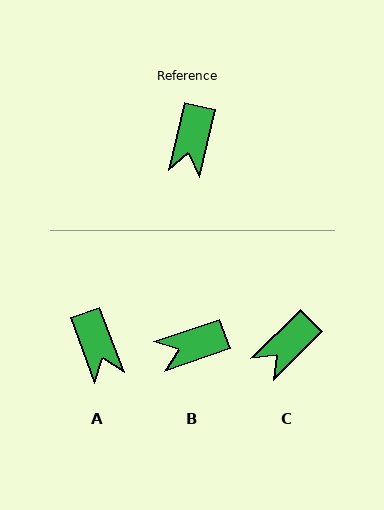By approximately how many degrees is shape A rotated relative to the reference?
Approximately 34 degrees counter-clockwise.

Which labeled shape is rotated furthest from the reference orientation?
B, about 58 degrees away.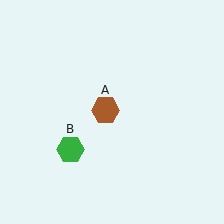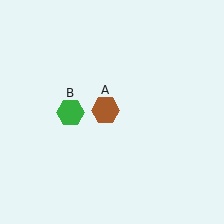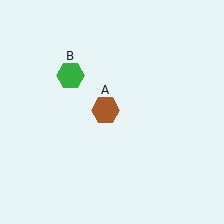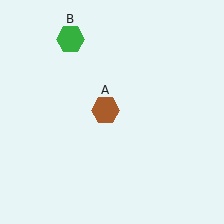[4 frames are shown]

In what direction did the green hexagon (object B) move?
The green hexagon (object B) moved up.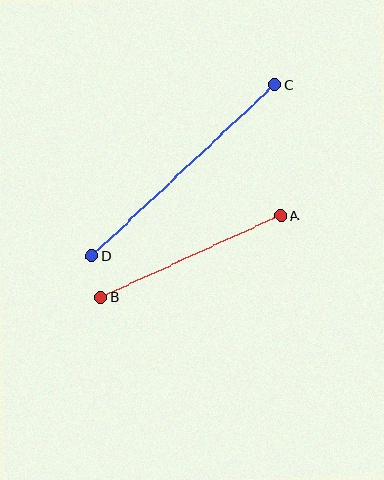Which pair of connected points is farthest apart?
Points C and D are farthest apart.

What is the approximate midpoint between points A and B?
The midpoint is at approximately (191, 257) pixels.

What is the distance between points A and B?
The distance is approximately 198 pixels.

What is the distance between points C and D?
The distance is approximately 251 pixels.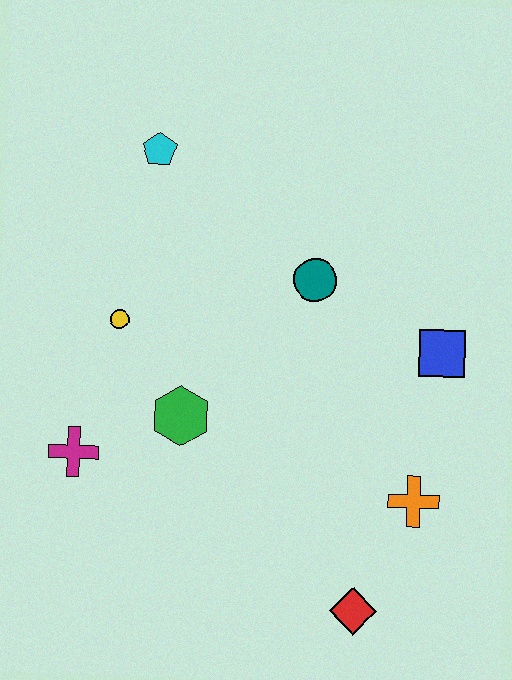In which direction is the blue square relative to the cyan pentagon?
The blue square is to the right of the cyan pentagon.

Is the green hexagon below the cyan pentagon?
Yes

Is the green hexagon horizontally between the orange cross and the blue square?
No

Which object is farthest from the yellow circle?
The red diamond is farthest from the yellow circle.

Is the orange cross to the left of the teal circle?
No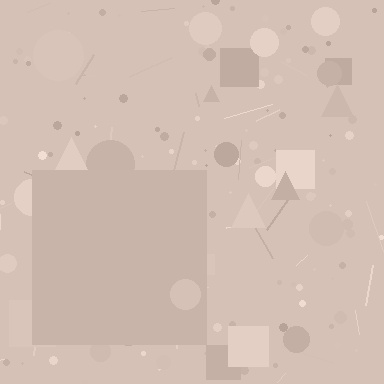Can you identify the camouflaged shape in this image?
The camouflaged shape is a square.